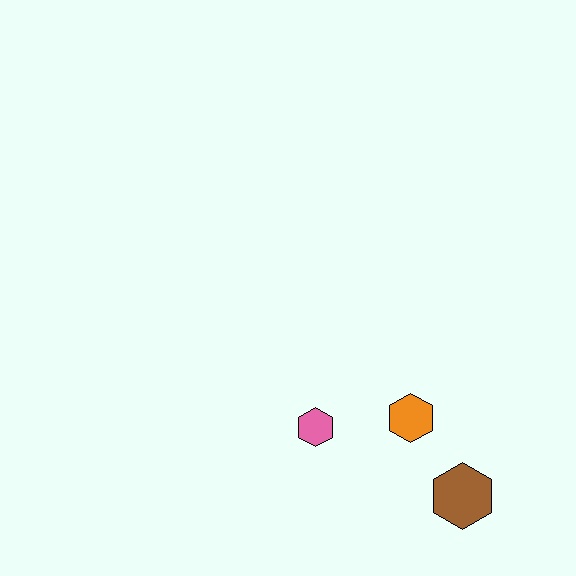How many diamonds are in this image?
There are no diamonds.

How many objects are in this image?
There are 3 objects.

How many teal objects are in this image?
There are no teal objects.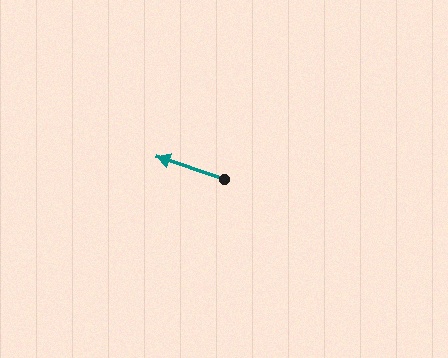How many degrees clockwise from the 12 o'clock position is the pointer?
Approximately 289 degrees.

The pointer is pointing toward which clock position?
Roughly 10 o'clock.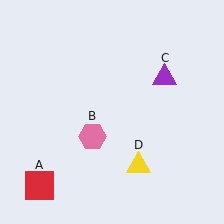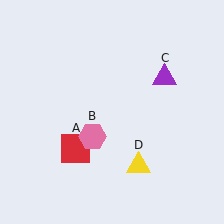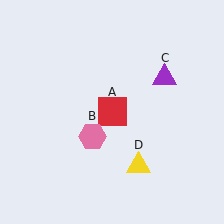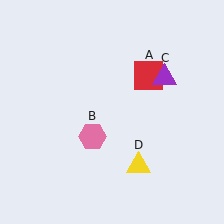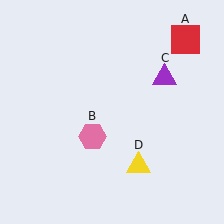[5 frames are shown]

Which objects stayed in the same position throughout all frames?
Pink hexagon (object B) and purple triangle (object C) and yellow triangle (object D) remained stationary.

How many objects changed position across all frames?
1 object changed position: red square (object A).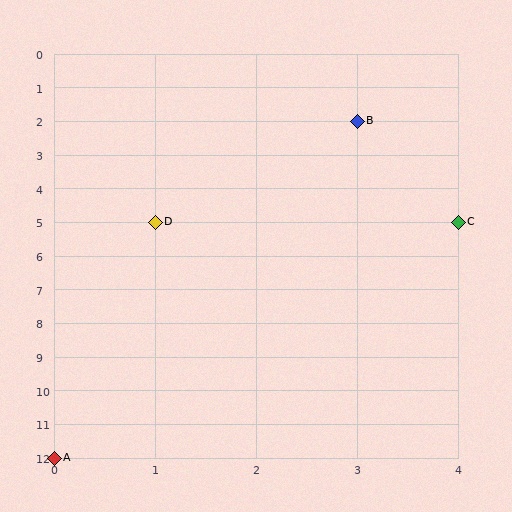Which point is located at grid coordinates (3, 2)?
Point B is at (3, 2).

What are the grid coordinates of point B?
Point B is at grid coordinates (3, 2).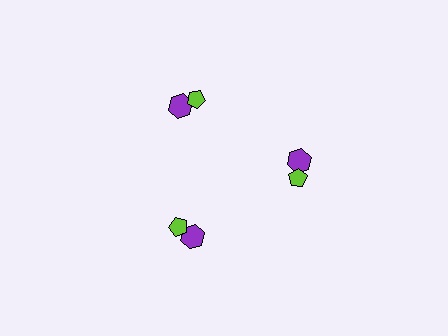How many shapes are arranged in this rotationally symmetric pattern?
There are 6 shapes, arranged in 3 groups of 2.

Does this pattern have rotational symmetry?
Yes, this pattern has 3-fold rotational symmetry. It looks the same after rotating 120 degrees around the center.